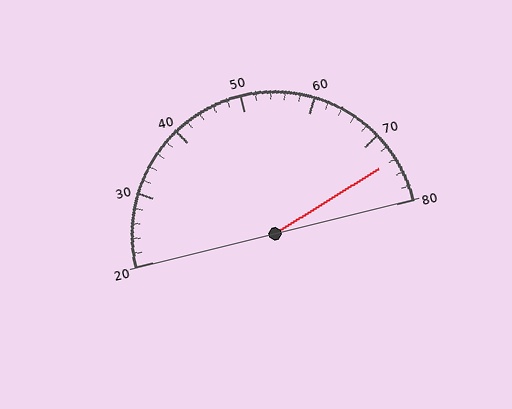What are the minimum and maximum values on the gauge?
The gauge ranges from 20 to 80.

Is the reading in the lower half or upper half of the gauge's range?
The reading is in the upper half of the range (20 to 80).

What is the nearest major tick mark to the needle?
The nearest major tick mark is 70.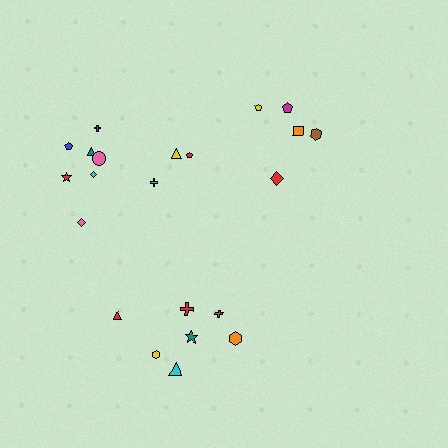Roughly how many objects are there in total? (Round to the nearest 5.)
Roughly 20 objects in total.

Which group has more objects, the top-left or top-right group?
The top-left group.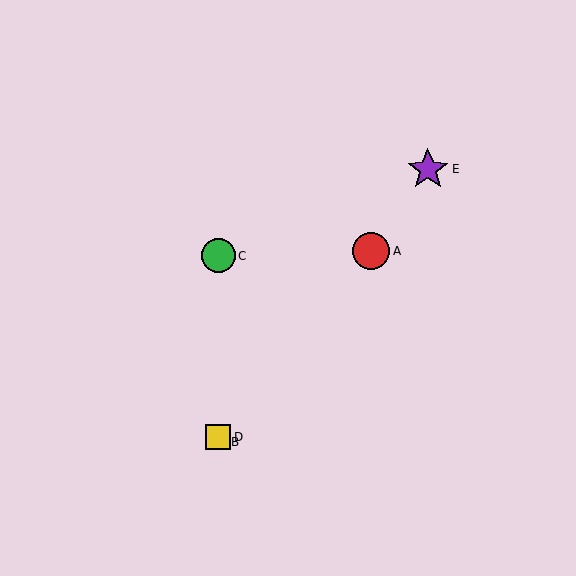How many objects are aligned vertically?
3 objects (B, C, D) are aligned vertically.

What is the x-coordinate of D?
Object D is at x≈218.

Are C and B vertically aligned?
Yes, both are at x≈218.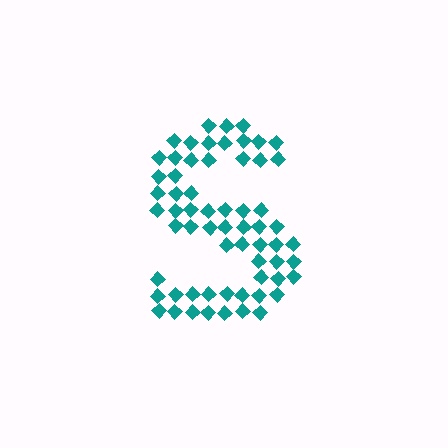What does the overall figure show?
The overall figure shows the letter S.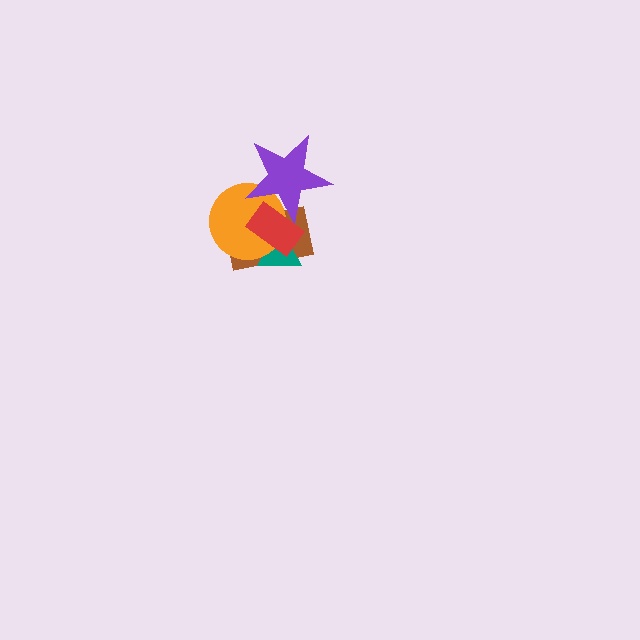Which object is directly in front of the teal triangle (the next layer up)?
The orange circle is directly in front of the teal triangle.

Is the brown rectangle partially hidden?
Yes, it is partially covered by another shape.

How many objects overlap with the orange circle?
4 objects overlap with the orange circle.